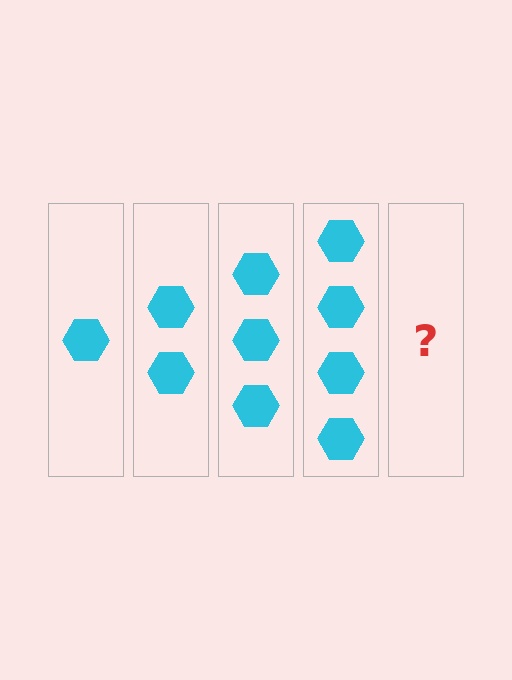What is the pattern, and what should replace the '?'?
The pattern is that each step adds one more hexagon. The '?' should be 5 hexagons.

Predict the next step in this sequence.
The next step is 5 hexagons.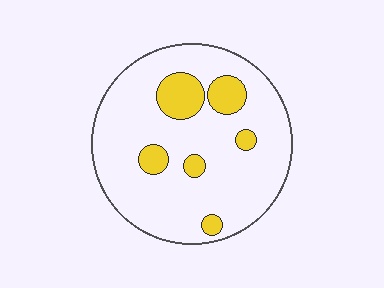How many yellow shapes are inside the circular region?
6.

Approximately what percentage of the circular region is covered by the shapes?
Approximately 15%.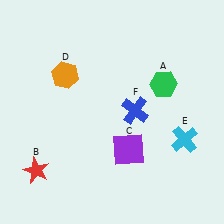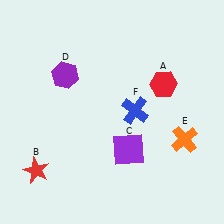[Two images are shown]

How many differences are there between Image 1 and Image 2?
There are 3 differences between the two images.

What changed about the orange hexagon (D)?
In Image 1, D is orange. In Image 2, it changed to purple.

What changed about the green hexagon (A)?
In Image 1, A is green. In Image 2, it changed to red.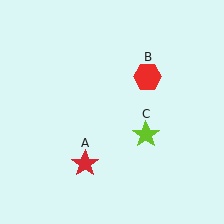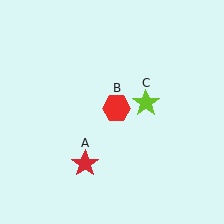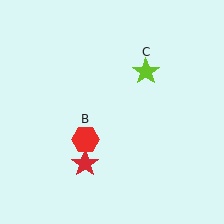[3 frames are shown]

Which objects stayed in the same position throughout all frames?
Red star (object A) remained stationary.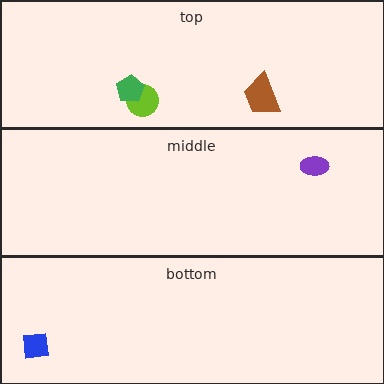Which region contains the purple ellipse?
The middle region.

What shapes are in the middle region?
The purple ellipse.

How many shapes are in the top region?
3.